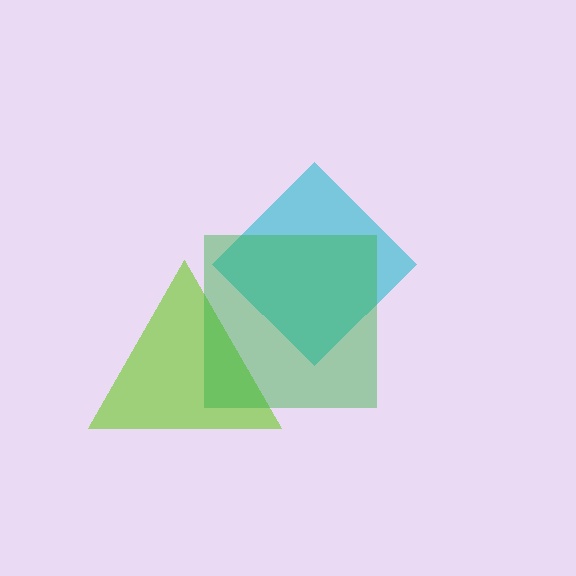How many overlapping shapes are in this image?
There are 3 overlapping shapes in the image.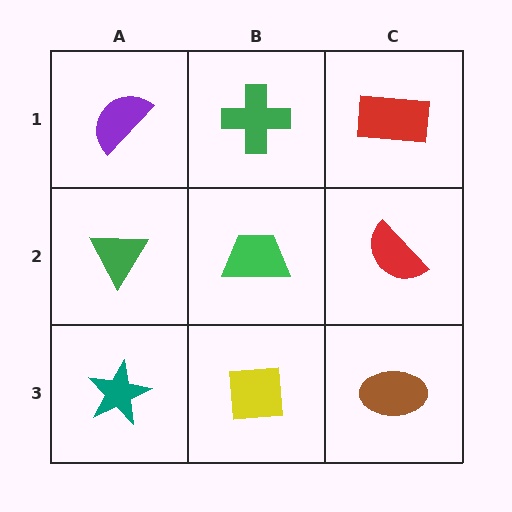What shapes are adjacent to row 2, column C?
A red rectangle (row 1, column C), a brown ellipse (row 3, column C), a green trapezoid (row 2, column B).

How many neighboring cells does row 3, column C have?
2.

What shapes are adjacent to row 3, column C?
A red semicircle (row 2, column C), a yellow square (row 3, column B).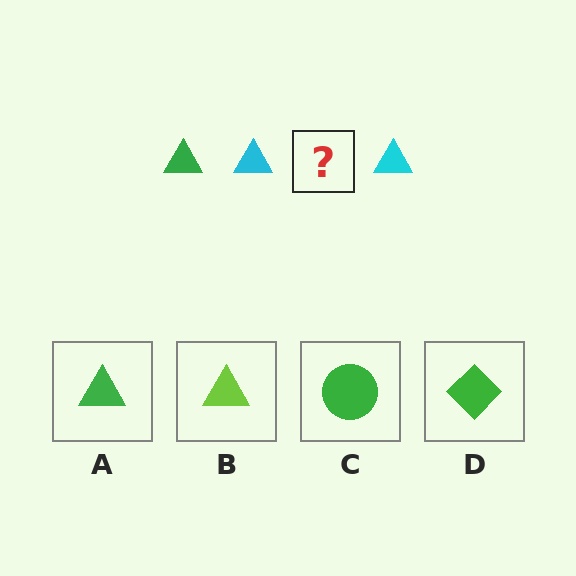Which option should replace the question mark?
Option A.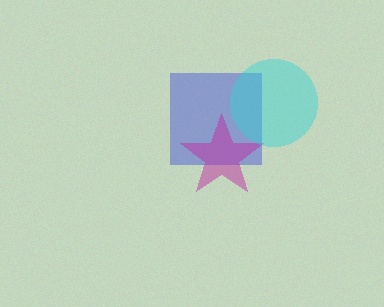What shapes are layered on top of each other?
The layered shapes are: a blue square, a magenta star, a cyan circle.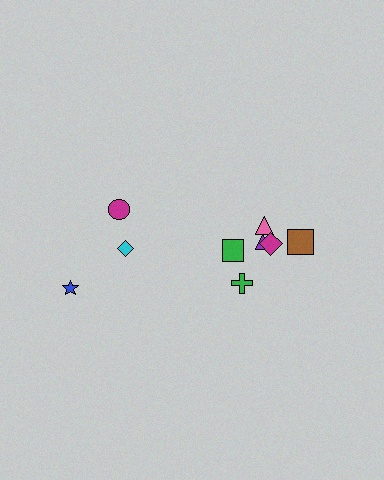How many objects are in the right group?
There are 6 objects.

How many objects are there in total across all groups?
There are 9 objects.